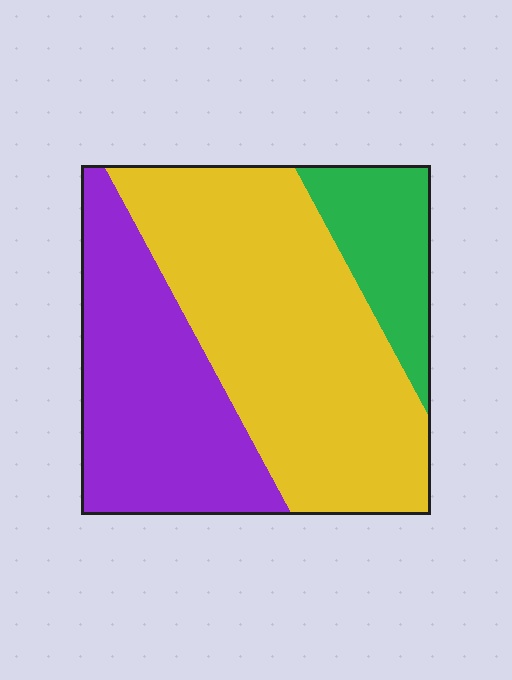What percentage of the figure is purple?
Purple takes up between a third and a half of the figure.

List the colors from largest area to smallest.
From largest to smallest: yellow, purple, green.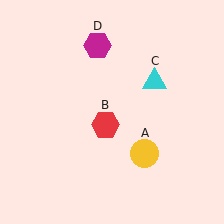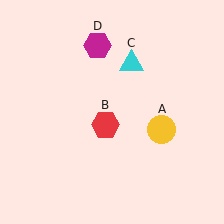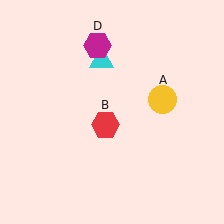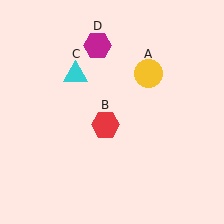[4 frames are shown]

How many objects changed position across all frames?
2 objects changed position: yellow circle (object A), cyan triangle (object C).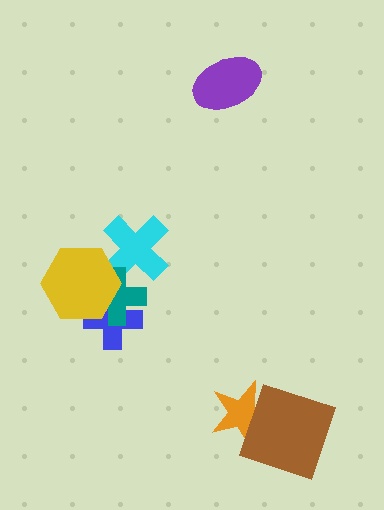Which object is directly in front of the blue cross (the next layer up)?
The teal cross is directly in front of the blue cross.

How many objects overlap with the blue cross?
2 objects overlap with the blue cross.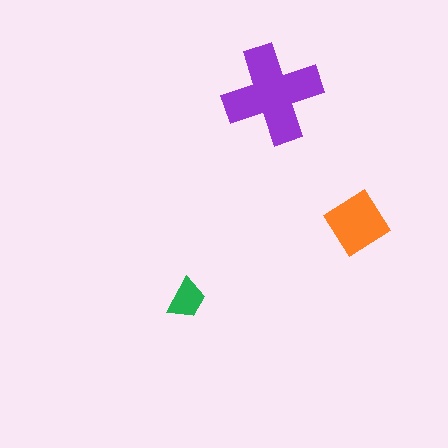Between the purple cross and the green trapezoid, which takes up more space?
The purple cross.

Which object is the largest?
The purple cross.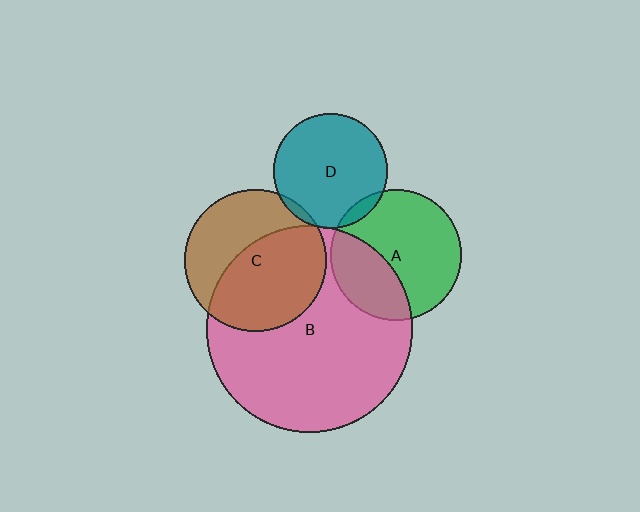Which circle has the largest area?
Circle B (pink).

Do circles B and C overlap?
Yes.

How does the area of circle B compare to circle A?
Approximately 2.5 times.